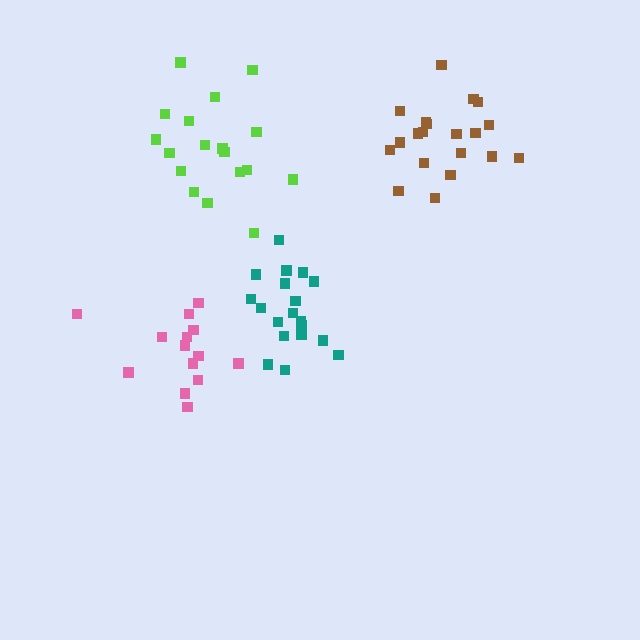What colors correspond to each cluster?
The clusters are colored: lime, brown, teal, pink.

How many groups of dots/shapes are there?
There are 4 groups.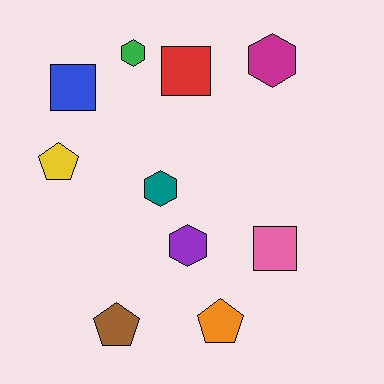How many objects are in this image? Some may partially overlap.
There are 10 objects.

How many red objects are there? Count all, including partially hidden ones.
There is 1 red object.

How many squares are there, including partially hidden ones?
There are 3 squares.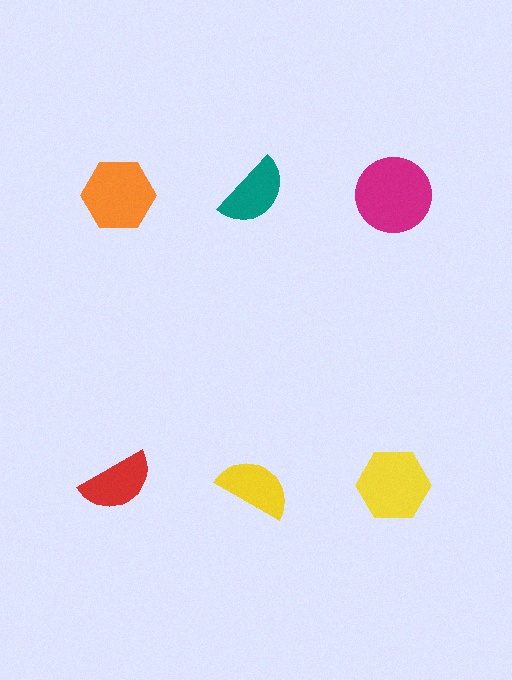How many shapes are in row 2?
3 shapes.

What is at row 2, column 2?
A yellow semicircle.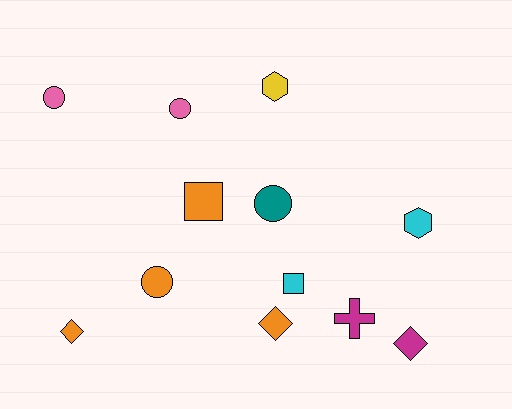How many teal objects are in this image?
There is 1 teal object.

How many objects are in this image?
There are 12 objects.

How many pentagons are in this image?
There are no pentagons.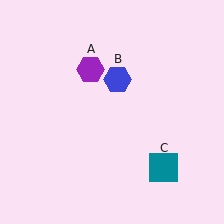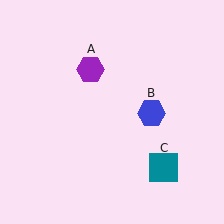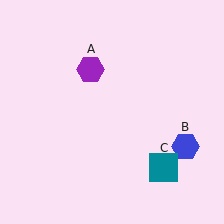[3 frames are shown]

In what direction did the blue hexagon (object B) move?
The blue hexagon (object B) moved down and to the right.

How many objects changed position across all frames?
1 object changed position: blue hexagon (object B).